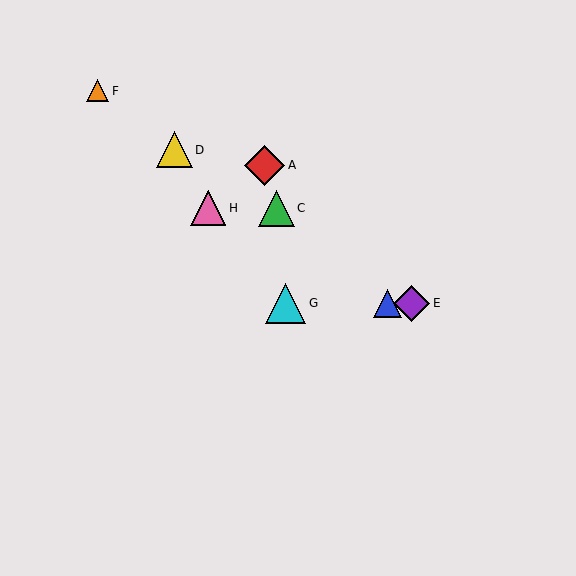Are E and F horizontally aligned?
No, E is at y≈303 and F is at y≈91.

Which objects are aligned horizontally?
Objects B, E, G are aligned horizontally.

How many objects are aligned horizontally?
3 objects (B, E, G) are aligned horizontally.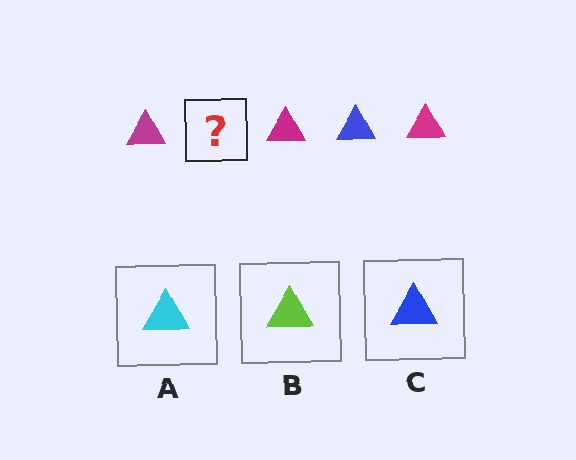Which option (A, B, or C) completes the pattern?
C.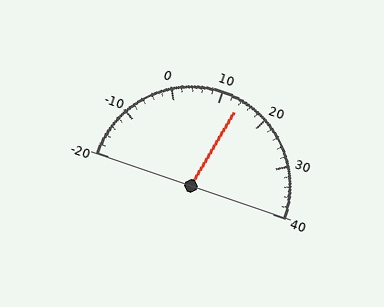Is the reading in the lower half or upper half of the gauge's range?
The reading is in the upper half of the range (-20 to 40).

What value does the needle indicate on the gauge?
The needle indicates approximately 14.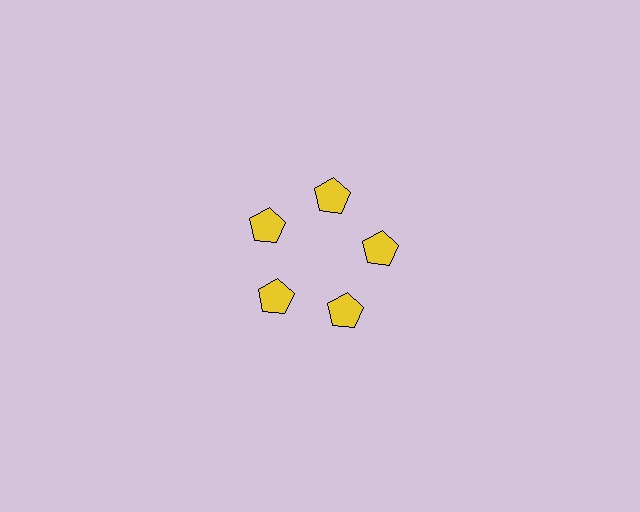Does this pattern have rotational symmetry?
Yes, this pattern has 5-fold rotational symmetry. It looks the same after rotating 72 degrees around the center.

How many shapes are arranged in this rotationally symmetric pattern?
There are 5 shapes, arranged in 5 groups of 1.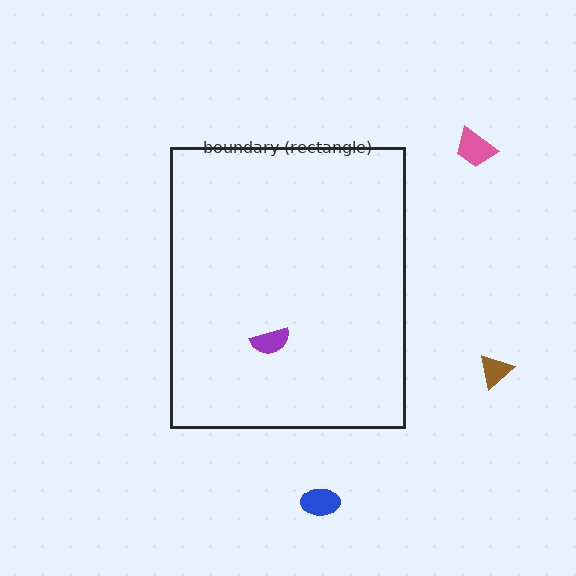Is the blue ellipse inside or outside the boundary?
Outside.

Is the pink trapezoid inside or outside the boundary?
Outside.